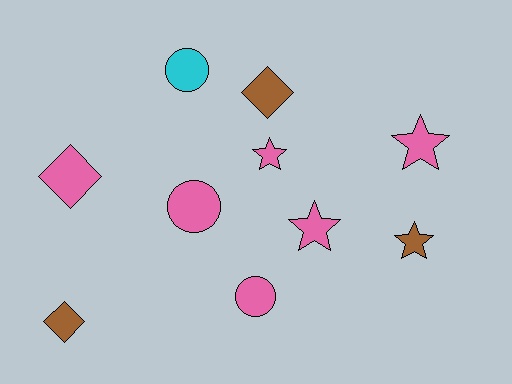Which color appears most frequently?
Pink, with 6 objects.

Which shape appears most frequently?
Star, with 4 objects.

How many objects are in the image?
There are 10 objects.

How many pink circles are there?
There are 2 pink circles.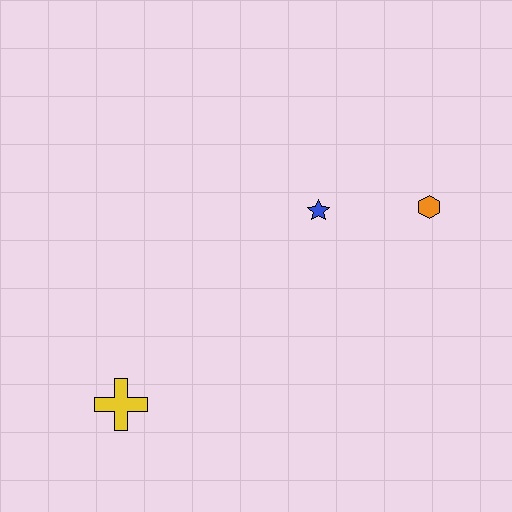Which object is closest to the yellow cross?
The blue star is closest to the yellow cross.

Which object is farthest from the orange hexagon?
The yellow cross is farthest from the orange hexagon.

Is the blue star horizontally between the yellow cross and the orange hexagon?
Yes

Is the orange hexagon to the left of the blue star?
No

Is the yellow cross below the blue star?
Yes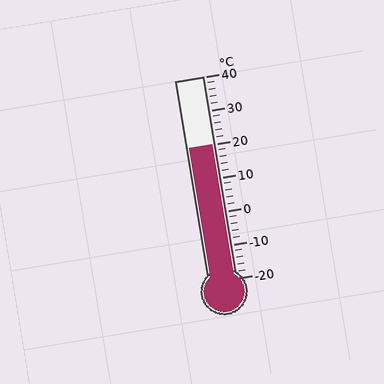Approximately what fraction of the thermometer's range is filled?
The thermometer is filled to approximately 65% of its range.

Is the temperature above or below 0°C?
The temperature is above 0°C.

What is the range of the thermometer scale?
The thermometer scale ranges from -20°C to 40°C.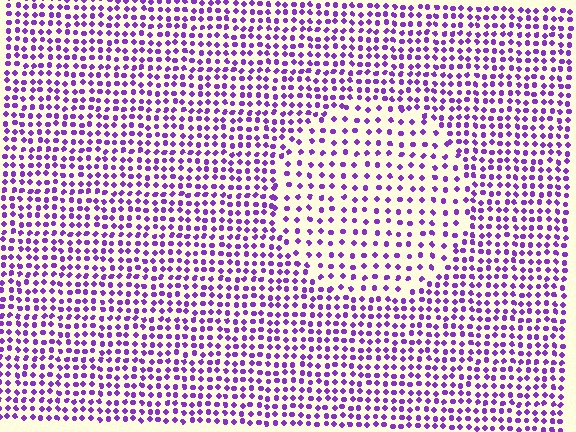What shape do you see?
I see a circle.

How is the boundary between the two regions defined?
The boundary is defined by a change in element density (approximately 1.8x ratio). All elements are the same color, size, and shape.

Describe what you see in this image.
The image contains small purple elements arranged at two different densities. A circle-shaped region is visible where the elements are less densely packed than the surrounding area.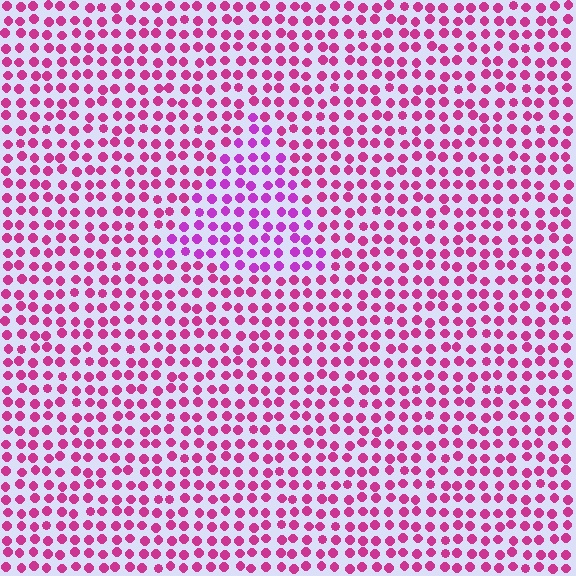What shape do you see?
I see a triangle.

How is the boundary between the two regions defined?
The boundary is defined purely by a slight shift in hue (about 27 degrees). Spacing, size, and orientation are identical on both sides.